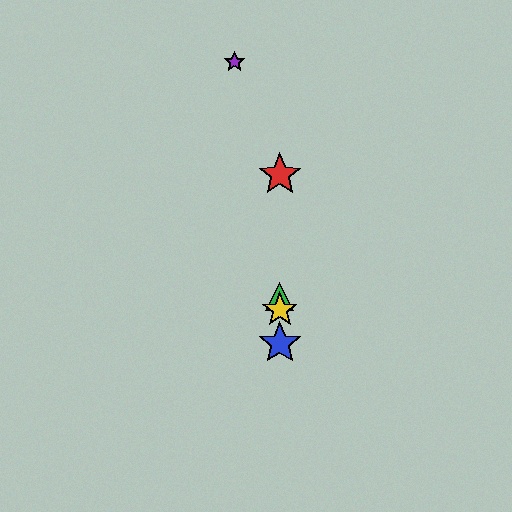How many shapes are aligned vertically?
4 shapes (the red star, the blue star, the green triangle, the yellow star) are aligned vertically.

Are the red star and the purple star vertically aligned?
No, the red star is at x≈280 and the purple star is at x≈234.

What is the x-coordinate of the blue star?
The blue star is at x≈280.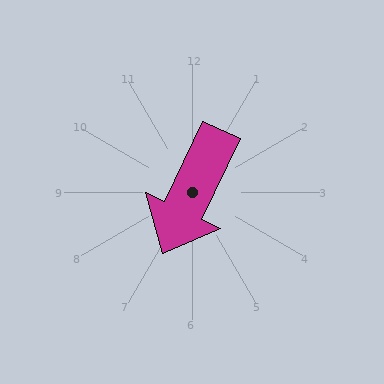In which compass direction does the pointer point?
Southwest.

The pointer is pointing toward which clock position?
Roughly 7 o'clock.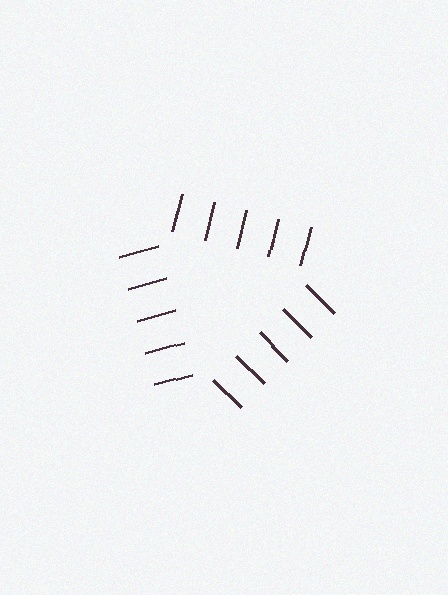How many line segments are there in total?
15 — 5 along each of the 3 edges.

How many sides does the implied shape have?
3 sides — the line-ends trace a triangle.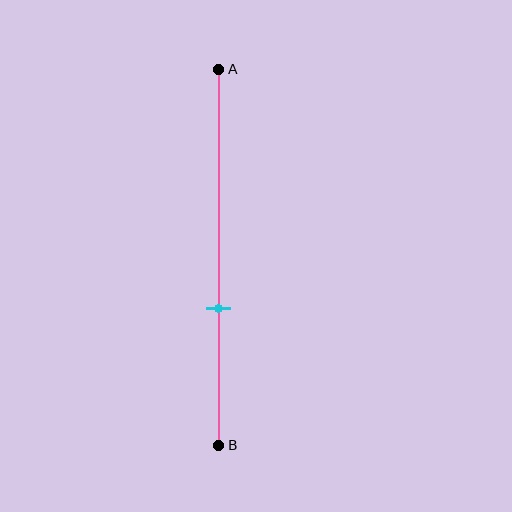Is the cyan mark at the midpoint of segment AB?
No, the mark is at about 65% from A, not at the 50% midpoint.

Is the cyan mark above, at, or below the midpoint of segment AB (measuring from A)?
The cyan mark is below the midpoint of segment AB.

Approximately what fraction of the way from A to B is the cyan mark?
The cyan mark is approximately 65% of the way from A to B.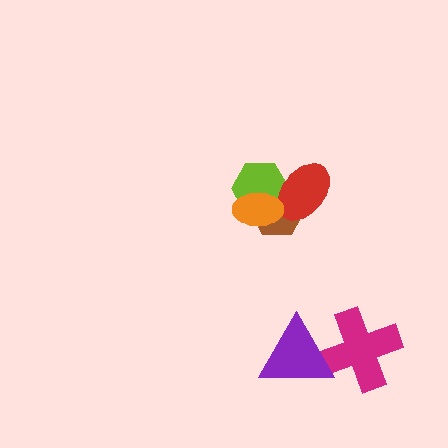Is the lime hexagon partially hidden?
Yes, it is partially covered by another shape.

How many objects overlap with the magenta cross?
1 object overlaps with the magenta cross.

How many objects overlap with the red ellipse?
3 objects overlap with the red ellipse.